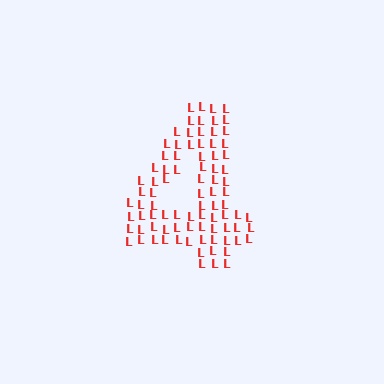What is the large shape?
The large shape is the digit 4.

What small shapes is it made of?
It is made of small letter L's.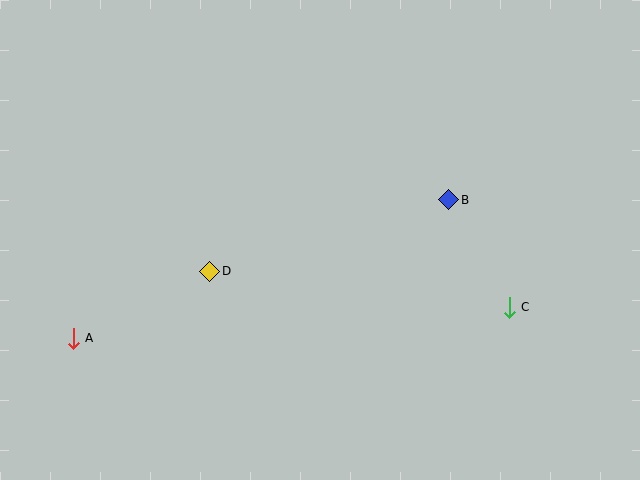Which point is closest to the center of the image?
Point D at (210, 271) is closest to the center.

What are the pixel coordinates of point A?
Point A is at (73, 338).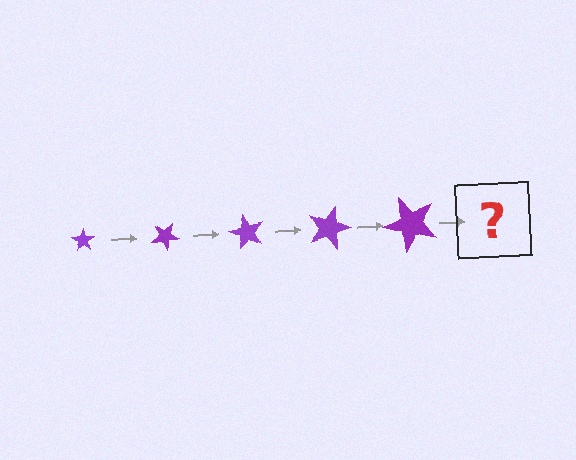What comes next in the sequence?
The next element should be a star, larger than the previous one and rotated 150 degrees from the start.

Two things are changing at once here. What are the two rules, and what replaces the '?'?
The two rules are that the star grows larger each step and it rotates 30 degrees each step. The '?' should be a star, larger than the previous one and rotated 150 degrees from the start.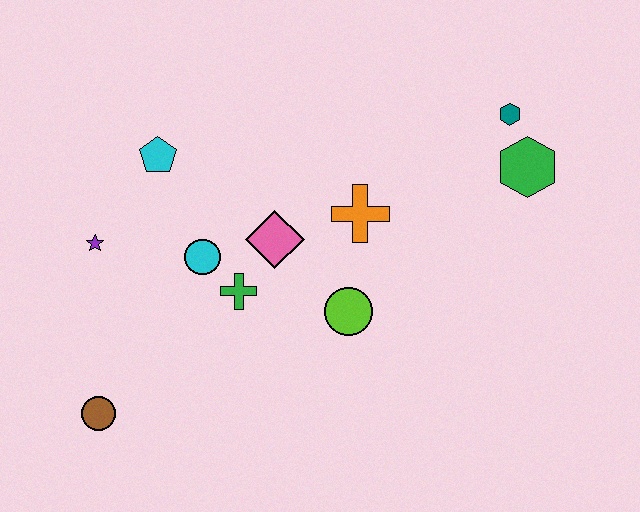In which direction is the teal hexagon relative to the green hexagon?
The teal hexagon is above the green hexagon.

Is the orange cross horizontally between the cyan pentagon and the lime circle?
No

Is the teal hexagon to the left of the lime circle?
No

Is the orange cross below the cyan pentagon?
Yes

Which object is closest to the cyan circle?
The green cross is closest to the cyan circle.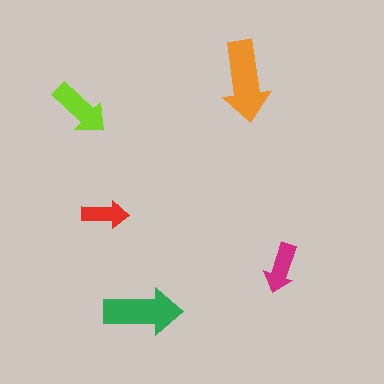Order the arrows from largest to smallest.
the orange one, the green one, the lime one, the magenta one, the red one.